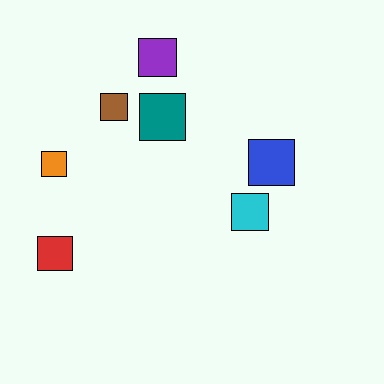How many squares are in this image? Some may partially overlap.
There are 7 squares.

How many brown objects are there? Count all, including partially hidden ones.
There is 1 brown object.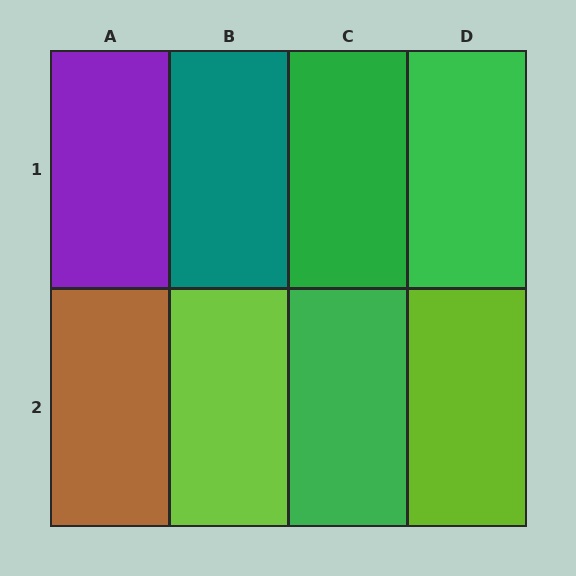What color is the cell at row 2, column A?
Brown.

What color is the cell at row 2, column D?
Lime.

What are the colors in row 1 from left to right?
Purple, teal, green, green.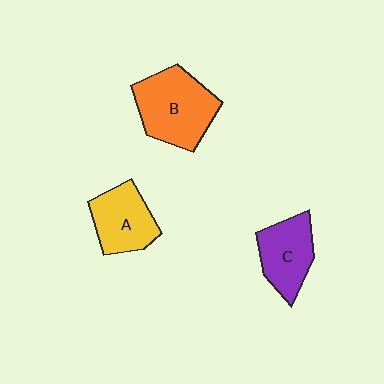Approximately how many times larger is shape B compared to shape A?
Approximately 1.4 times.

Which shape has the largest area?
Shape B (orange).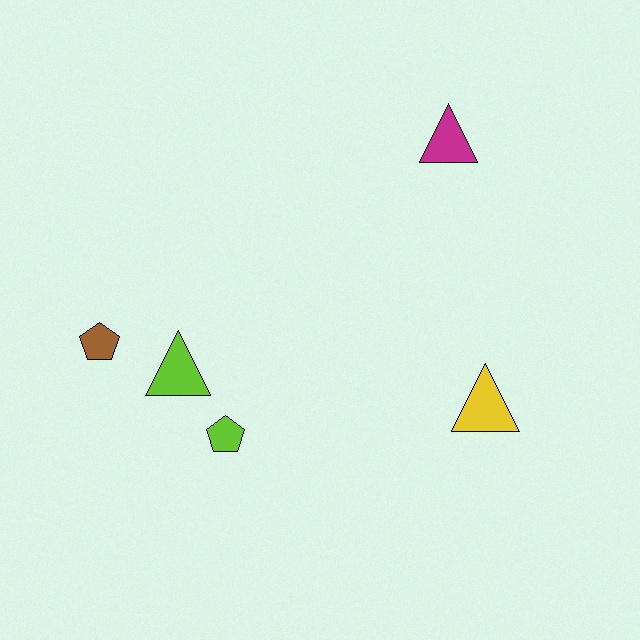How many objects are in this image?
There are 5 objects.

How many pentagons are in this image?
There are 2 pentagons.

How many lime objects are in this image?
There are 2 lime objects.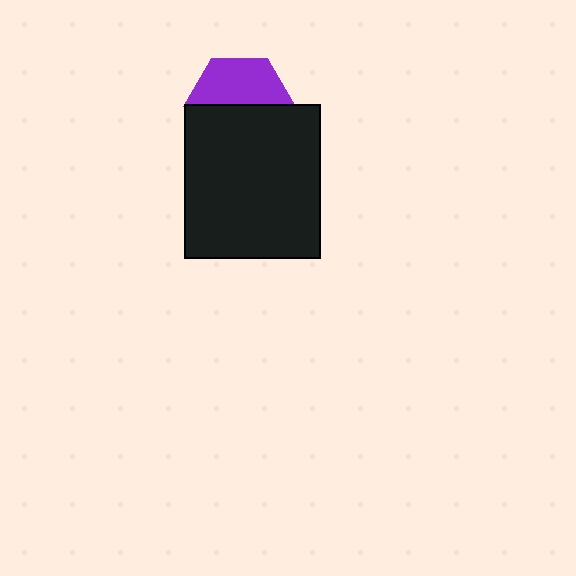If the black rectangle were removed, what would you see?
You would see the complete purple hexagon.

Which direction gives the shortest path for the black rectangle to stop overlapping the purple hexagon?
Moving down gives the shortest separation.